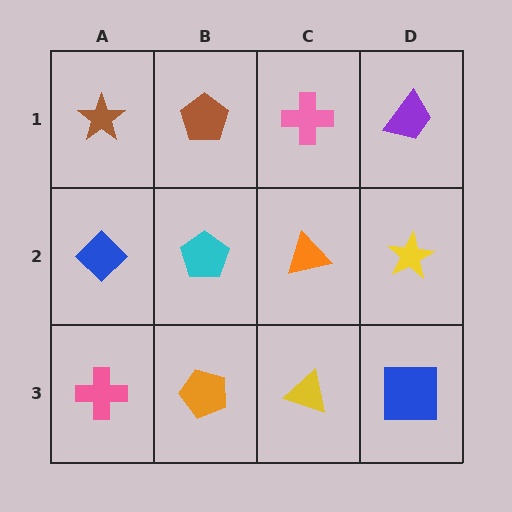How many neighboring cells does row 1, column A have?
2.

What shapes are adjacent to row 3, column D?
A yellow star (row 2, column D), a yellow triangle (row 3, column C).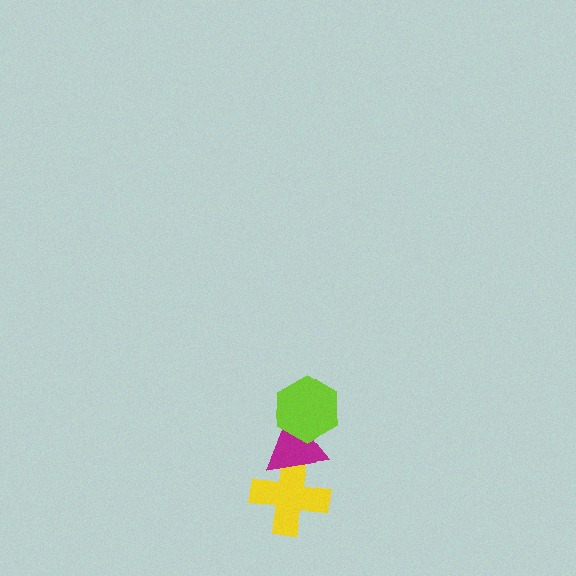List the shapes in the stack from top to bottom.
From top to bottom: the lime hexagon, the magenta triangle, the yellow cross.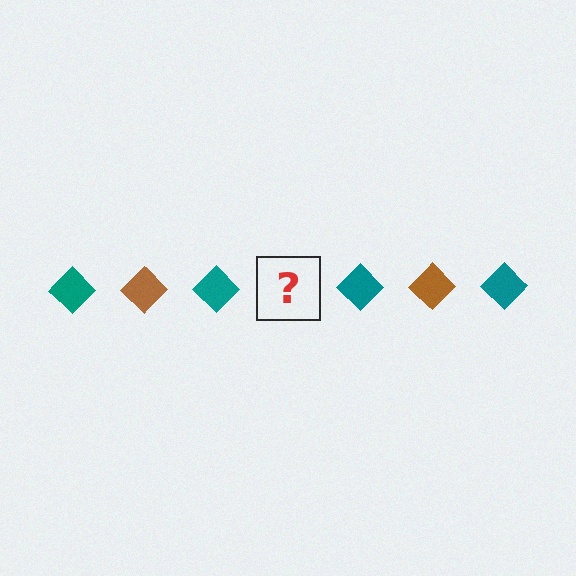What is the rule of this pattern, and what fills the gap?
The rule is that the pattern cycles through teal, brown diamonds. The gap should be filled with a brown diamond.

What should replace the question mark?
The question mark should be replaced with a brown diamond.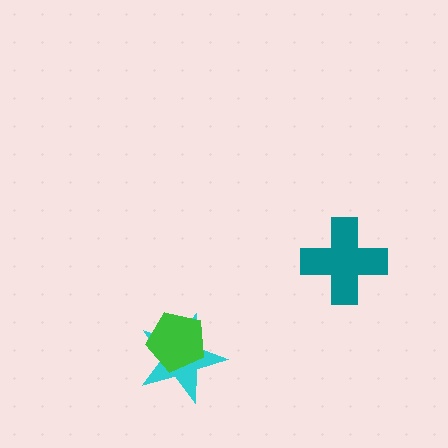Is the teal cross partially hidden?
No, no other shape covers it.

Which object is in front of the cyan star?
The green pentagon is in front of the cyan star.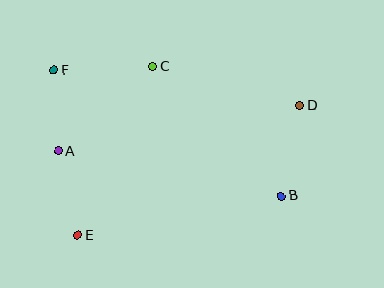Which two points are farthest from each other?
Points B and F are farthest from each other.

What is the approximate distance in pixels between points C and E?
The distance between C and E is approximately 185 pixels.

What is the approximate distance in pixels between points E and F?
The distance between E and F is approximately 167 pixels.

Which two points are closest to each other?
Points A and F are closest to each other.